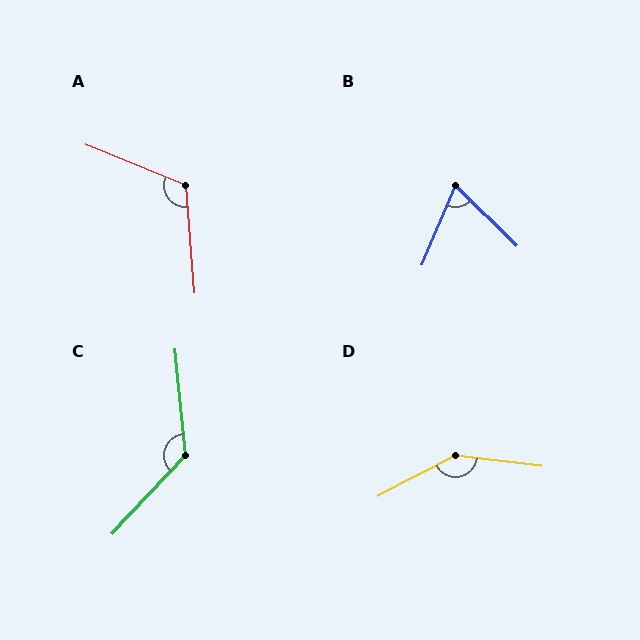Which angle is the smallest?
B, at approximately 69 degrees.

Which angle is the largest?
D, at approximately 145 degrees.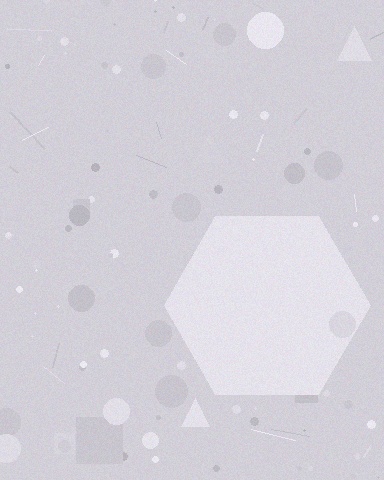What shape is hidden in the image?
A hexagon is hidden in the image.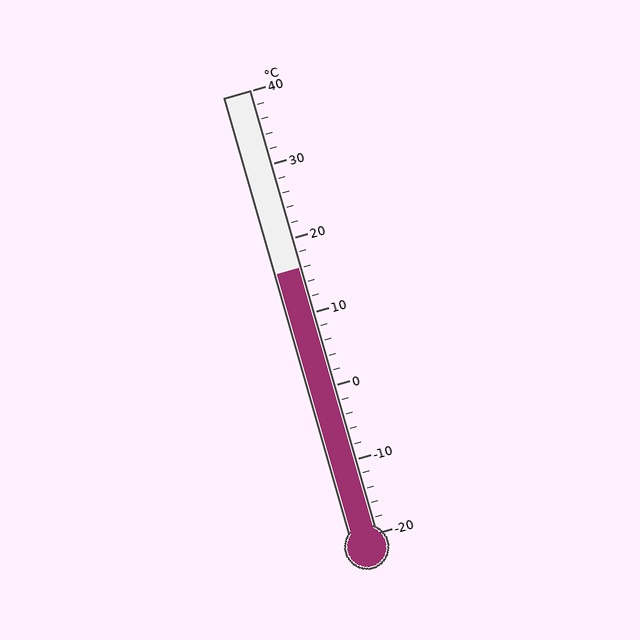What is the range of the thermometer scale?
The thermometer scale ranges from -20°C to 40°C.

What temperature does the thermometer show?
The thermometer shows approximately 16°C.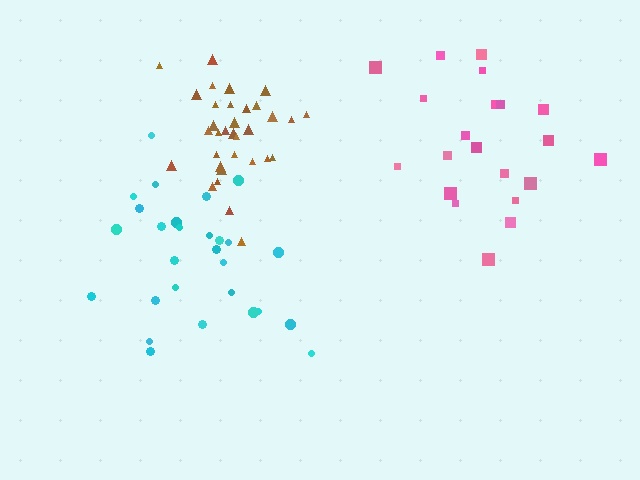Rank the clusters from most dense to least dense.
brown, cyan, pink.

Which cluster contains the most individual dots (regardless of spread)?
Brown (33).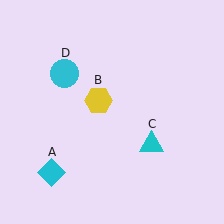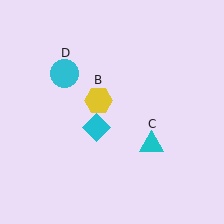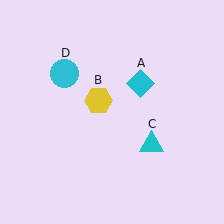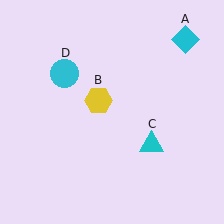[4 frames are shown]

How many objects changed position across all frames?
1 object changed position: cyan diamond (object A).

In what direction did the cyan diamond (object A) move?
The cyan diamond (object A) moved up and to the right.